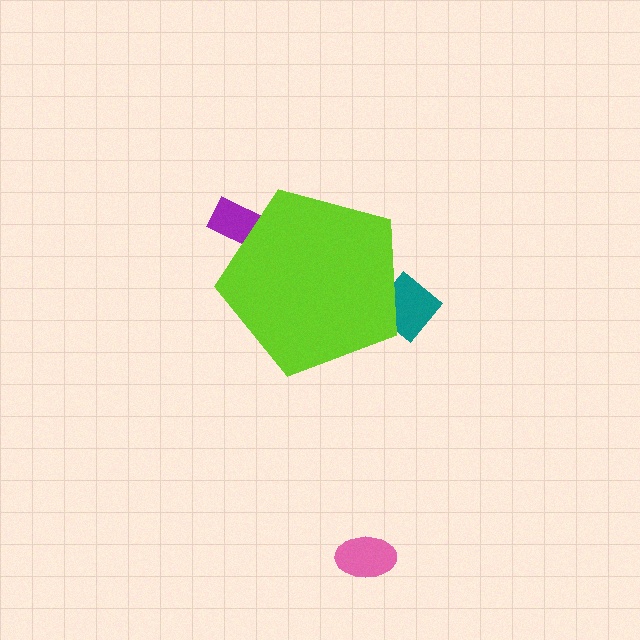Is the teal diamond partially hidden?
Yes, the teal diamond is partially hidden behind the lime pentagon.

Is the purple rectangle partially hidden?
Yes, the purple rectangle is partially hidden behind the lime pentagon.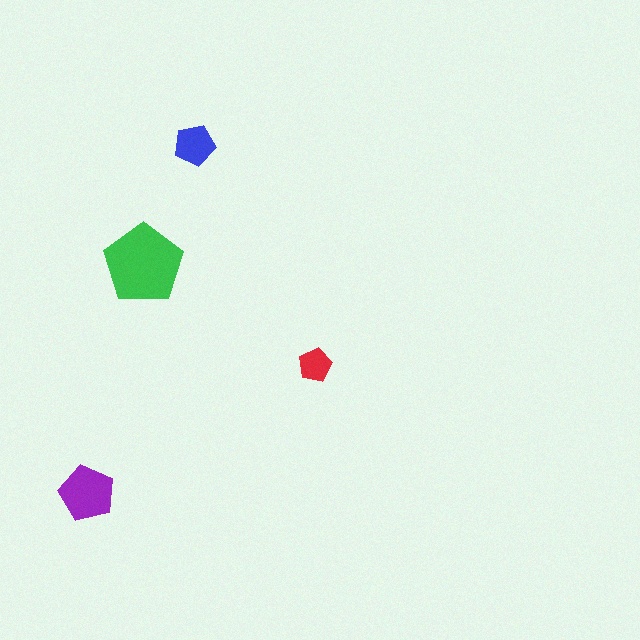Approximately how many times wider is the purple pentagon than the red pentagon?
About 1.5 times wider.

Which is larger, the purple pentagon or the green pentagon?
The green one.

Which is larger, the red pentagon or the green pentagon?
The green one.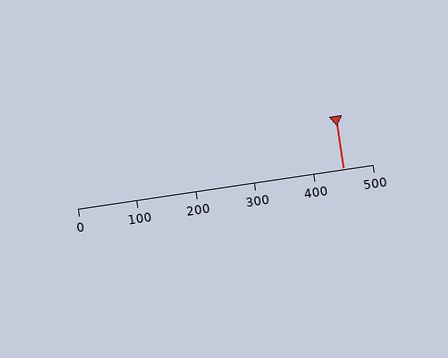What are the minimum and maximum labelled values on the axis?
The axis runs from 0 to 500.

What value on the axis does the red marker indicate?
The marker indicates approximately 450.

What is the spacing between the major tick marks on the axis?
The major ticks are spaced 100 apart.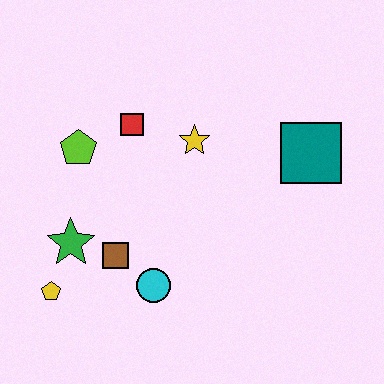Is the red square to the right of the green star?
Yes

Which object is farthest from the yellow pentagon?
The teal square is farthest from the yellow pentagon.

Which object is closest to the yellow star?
The red square is closest to the yellow star.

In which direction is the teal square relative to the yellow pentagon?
The teal square is to the right of the yellow pentagon.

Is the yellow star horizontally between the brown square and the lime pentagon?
No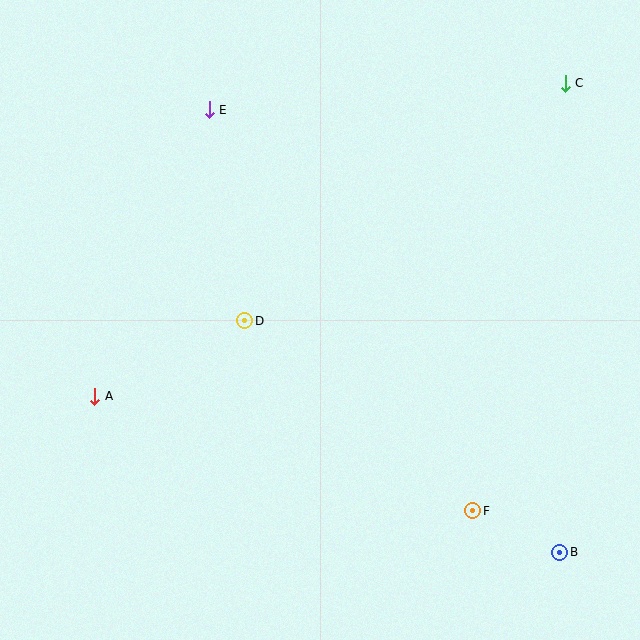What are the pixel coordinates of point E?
Point E is at (209, 110).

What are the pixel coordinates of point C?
Point C is at (565, 83).